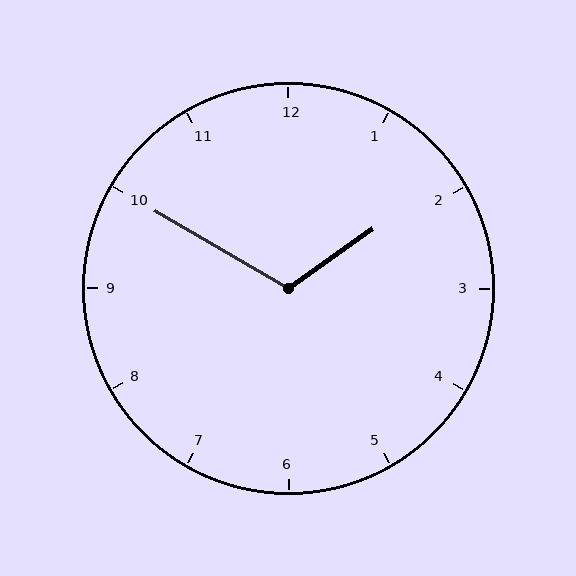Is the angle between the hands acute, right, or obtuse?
It is obtuse.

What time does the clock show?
1:50.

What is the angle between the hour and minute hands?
Approximately 115 degrees.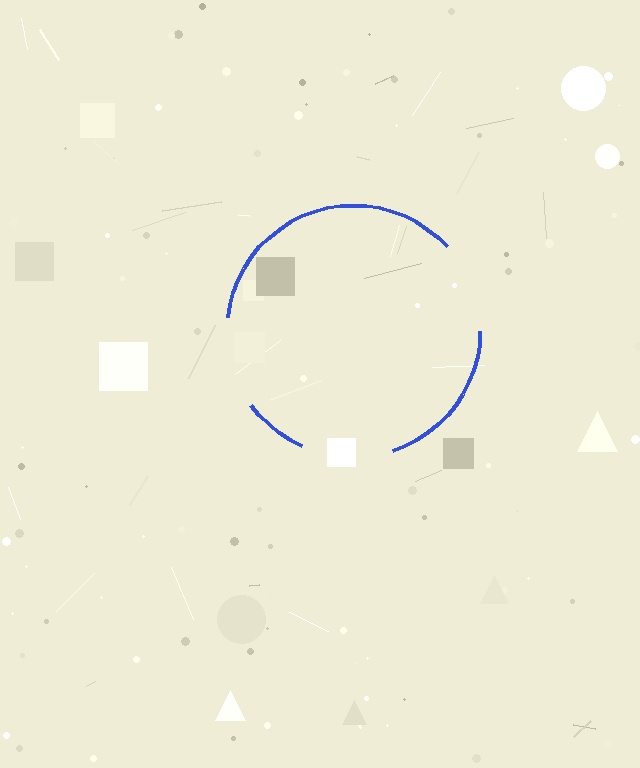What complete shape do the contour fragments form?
The contour fragments form a circle.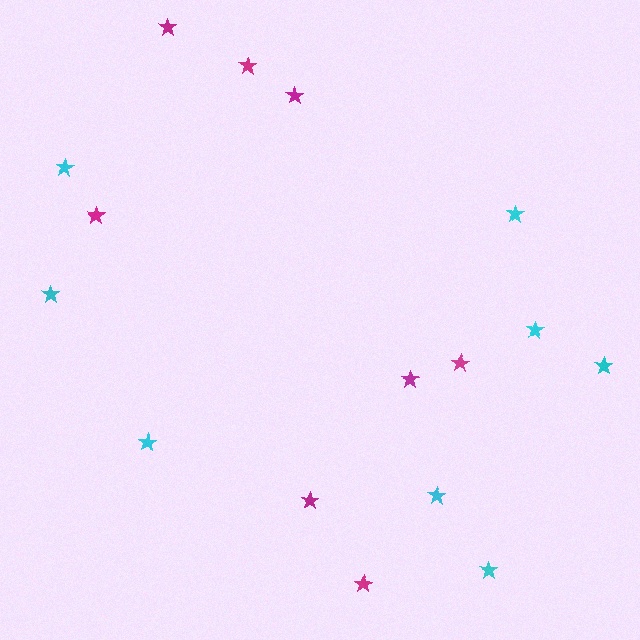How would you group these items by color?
There are 2 groups: one group of cyan stars (8) and one group of magenta stars (8).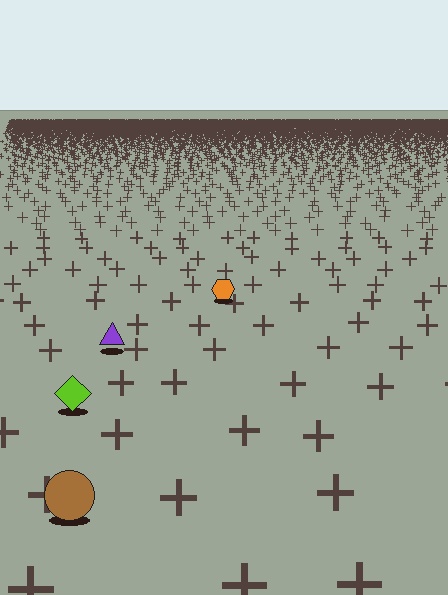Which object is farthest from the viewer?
The orange hexagon is farthest from the viewer. It appears smaller and the ground texture around it is denser.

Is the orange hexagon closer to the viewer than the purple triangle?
No. The purple triangle is closer — you can tell from the texture gradient: the ground texture is coarser near it.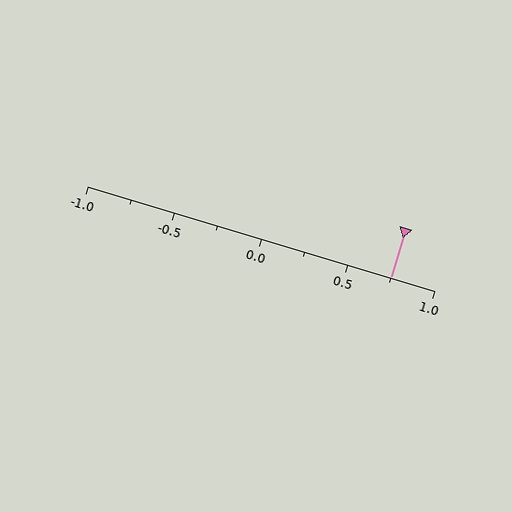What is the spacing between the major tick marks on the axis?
The major ticks are spaced 0.5 apart.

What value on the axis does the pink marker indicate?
The marker indicates approximately 0.75.